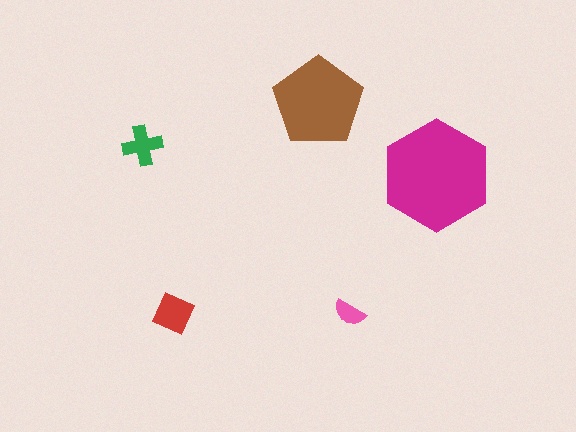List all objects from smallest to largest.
The pink semicircle, the green cross, the red square, the brown pentagon, the magenta hexagon.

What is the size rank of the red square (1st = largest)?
3rd.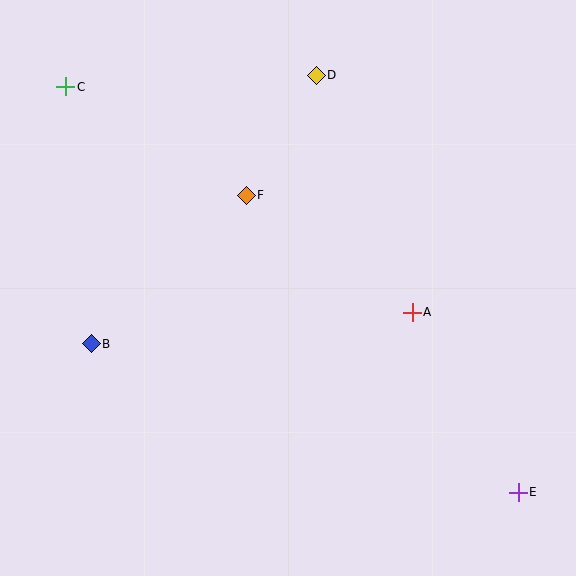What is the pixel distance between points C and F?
The distance between C and F is 211 pixels.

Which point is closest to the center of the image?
Point F at (246, 195) is closest to the center.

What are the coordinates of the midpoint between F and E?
The midpoint between F and E is at (382, 344).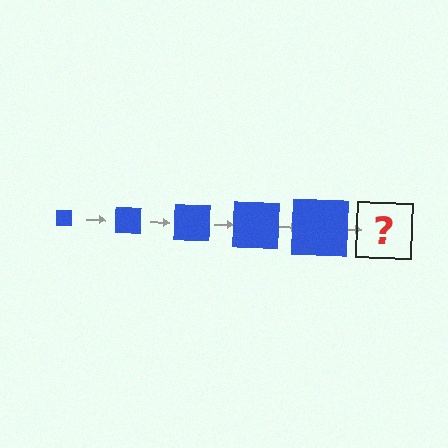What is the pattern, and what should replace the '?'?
The pattern is that the square gets progressively larger each step. The '?' should be a blue square, larger than the previous one.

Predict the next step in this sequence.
The next step is a blue square, larger than the previous one.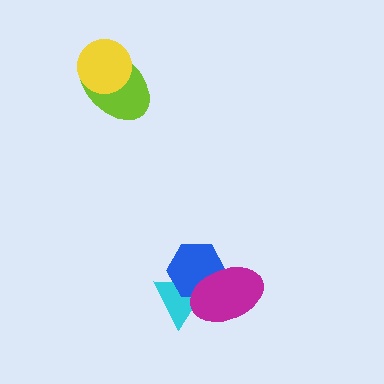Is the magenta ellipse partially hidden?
No, no other shape covers it.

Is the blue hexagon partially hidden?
Yes, it is partially covered by another shape.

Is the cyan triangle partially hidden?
Yes, it is partially covered by another shape.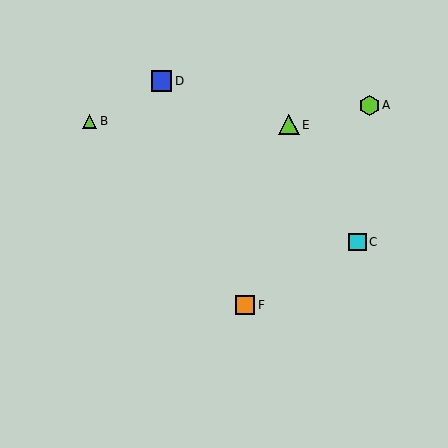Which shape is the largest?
The lime triangle (labeled E) is the largest.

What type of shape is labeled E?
Shape E is a lime triangle.